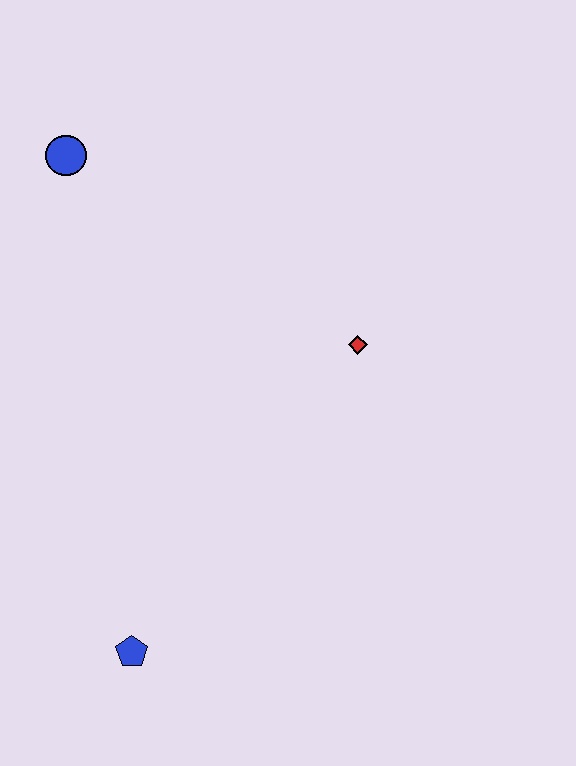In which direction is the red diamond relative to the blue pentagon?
The red diamond is above the blue pentagon.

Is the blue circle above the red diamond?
Yes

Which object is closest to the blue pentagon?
The red diamond is closest to the blue pentagon.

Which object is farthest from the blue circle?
The blue pentagon is farthest from the blue circle.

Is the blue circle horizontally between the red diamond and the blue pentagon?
No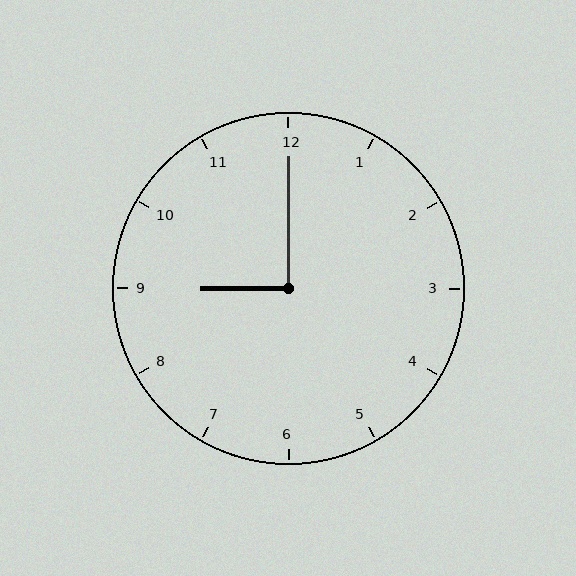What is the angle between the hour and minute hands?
Approximately 90 degrees.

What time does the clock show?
9:00.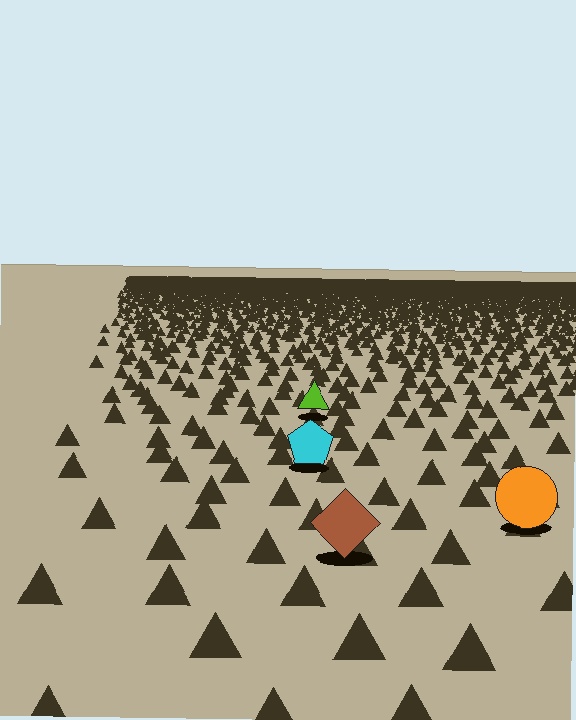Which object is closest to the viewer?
The brown diamond is closest. The texture marks near it are larger and more spread out.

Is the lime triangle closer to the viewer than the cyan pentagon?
No. The cyan pentagon is closer — you can tell from the texture gradient: the ground texture is coarser near it.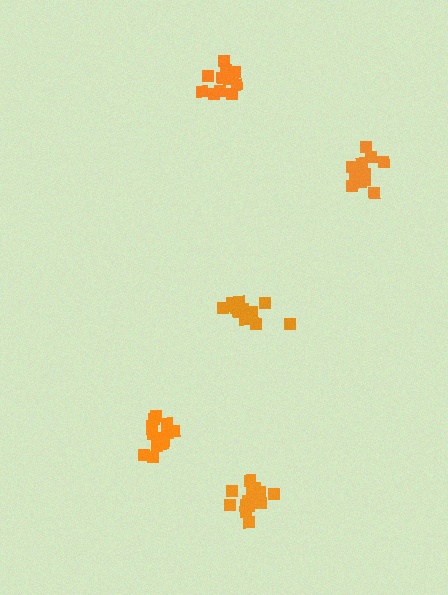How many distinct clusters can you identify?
There are 5 distinct clusters.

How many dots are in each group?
Group 1: 16 dots, Group 2: 14 dots, Group 3: 12 dots, Group 4: 15 dots, Group 5: 15 dots (72 total).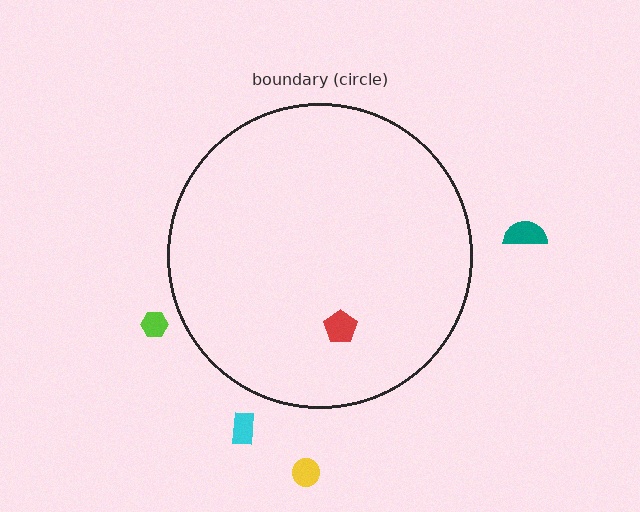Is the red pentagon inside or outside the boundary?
Inside.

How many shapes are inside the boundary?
1 inside, 4 outside.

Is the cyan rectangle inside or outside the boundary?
Outside.